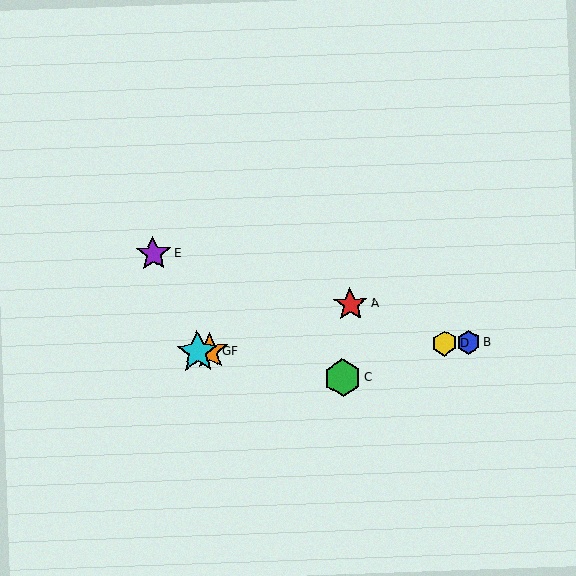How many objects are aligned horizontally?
4 objects (B, D, F, G) are aligned horizontally.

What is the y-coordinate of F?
Object F is at y≈352.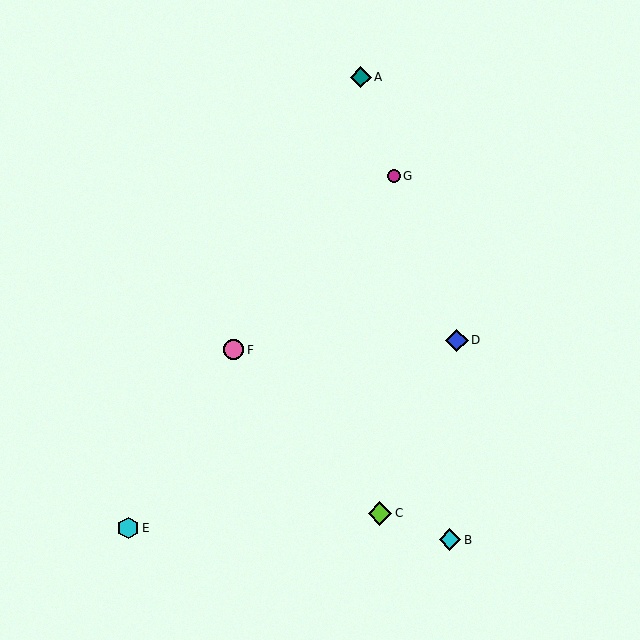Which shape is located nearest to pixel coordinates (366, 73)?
The teal diamond (labeled A) at (361, 77) is nearest to that location.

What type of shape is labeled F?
Shape F is a pink circle.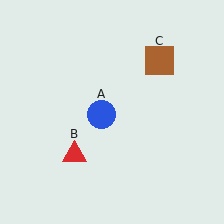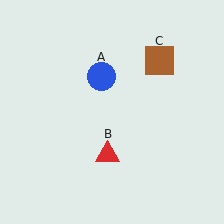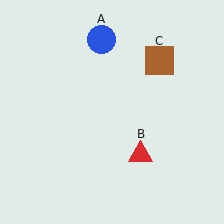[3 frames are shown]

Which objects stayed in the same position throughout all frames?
Brown square (object C) remained stationary.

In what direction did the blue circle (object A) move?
The blue circle (object A) moved up.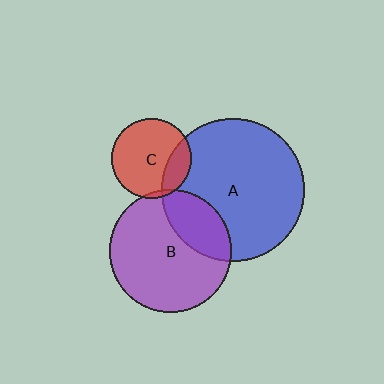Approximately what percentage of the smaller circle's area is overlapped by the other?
Approximately 5%.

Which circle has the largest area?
Circle A (blue).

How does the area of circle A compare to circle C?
Approximately 3.2 times.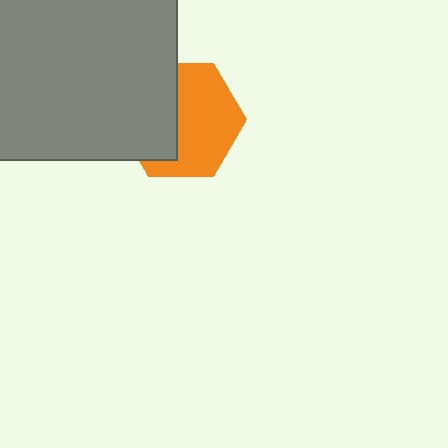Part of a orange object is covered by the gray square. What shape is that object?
It is a hexagon.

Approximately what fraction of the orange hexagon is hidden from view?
Roughly 42% of the orange hexagon is hidden behind the gray square.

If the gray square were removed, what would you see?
You would see the complete orange hexagon.